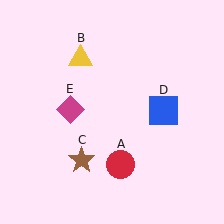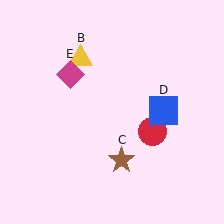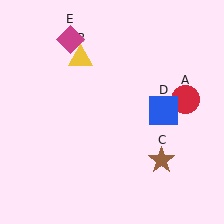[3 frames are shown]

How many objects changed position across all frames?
3 objects changed position: red circle (object A), brown star (object C), magenta diamond (object E).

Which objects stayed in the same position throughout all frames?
Yellow triangle (object B) and blue square (object D) remained stationary.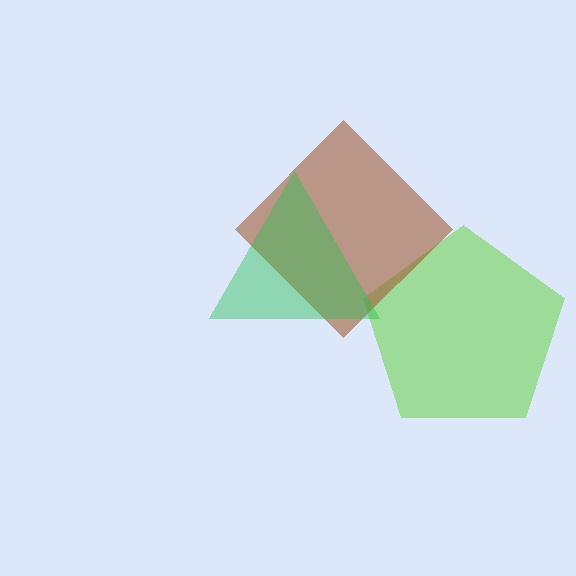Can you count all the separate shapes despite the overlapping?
Yes, there are 3 separate shapes.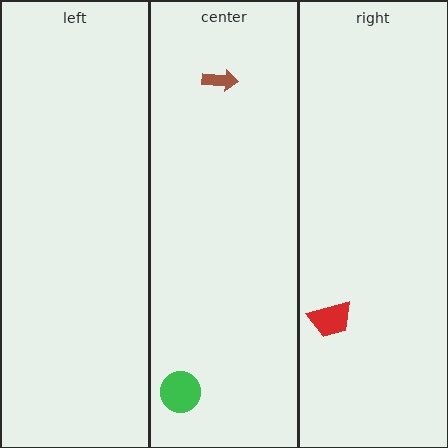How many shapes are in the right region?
1.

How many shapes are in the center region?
2.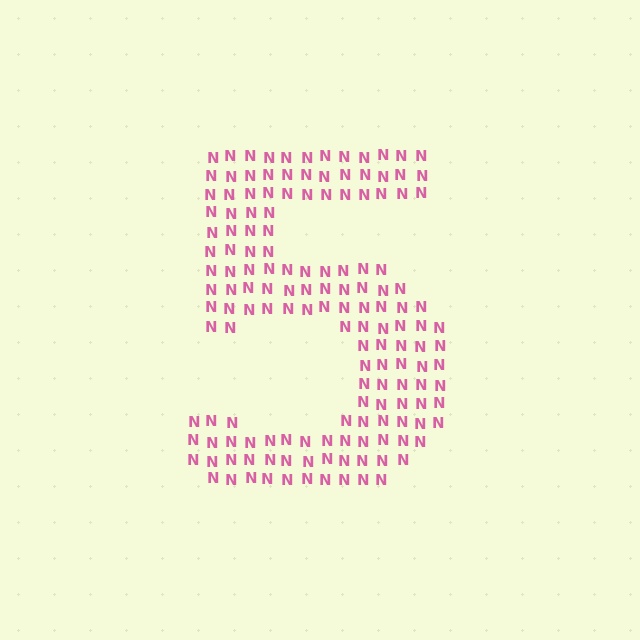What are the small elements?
The small elements are letter N's.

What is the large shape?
The large shape is the digit 5.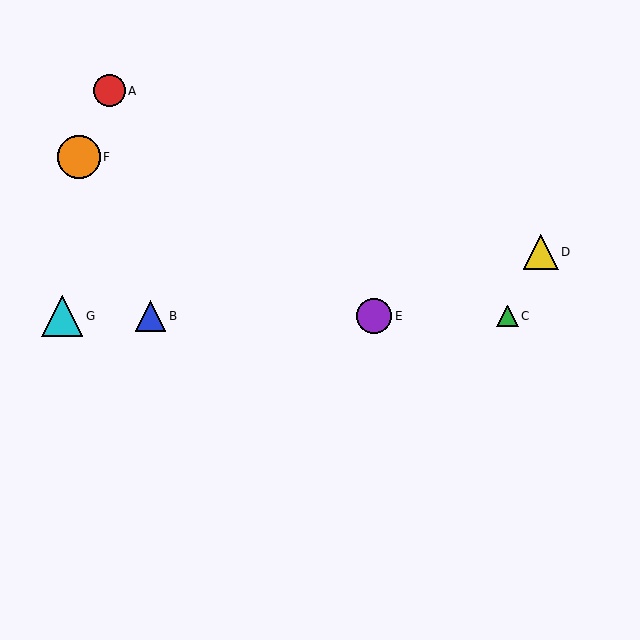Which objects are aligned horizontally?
Objects B, C, E, G are aligned horizontally.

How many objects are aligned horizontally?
4 objects (B, C, E, G) are aligned horizontally.